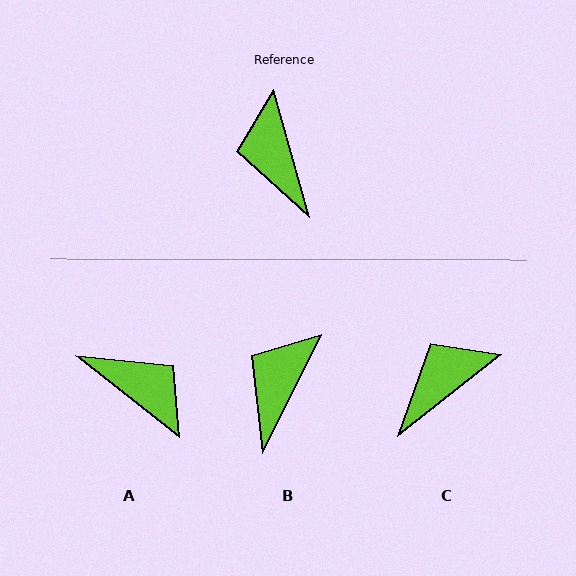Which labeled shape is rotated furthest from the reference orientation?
A, about 144 degrees away.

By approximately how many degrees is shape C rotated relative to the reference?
Approximately 68 degrees clockwise.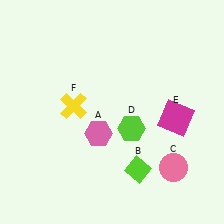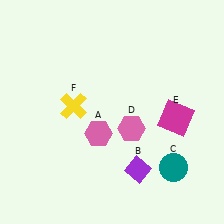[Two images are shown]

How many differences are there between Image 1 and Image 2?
There are 3 differences between the two images.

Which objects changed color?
B changed from lime to purple. C changed from pink to teal. D changed from lime to pink.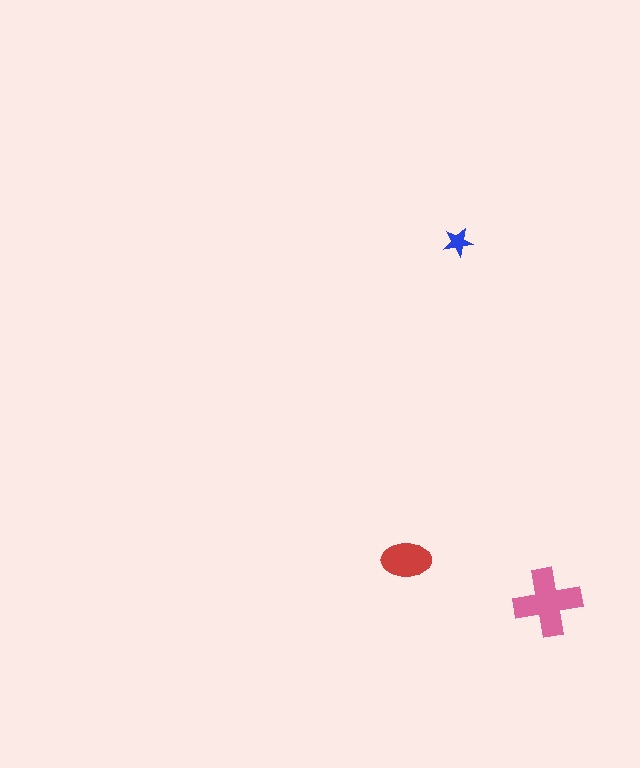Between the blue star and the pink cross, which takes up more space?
The pink cross.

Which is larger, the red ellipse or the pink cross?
The pink cross.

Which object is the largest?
The pink cross.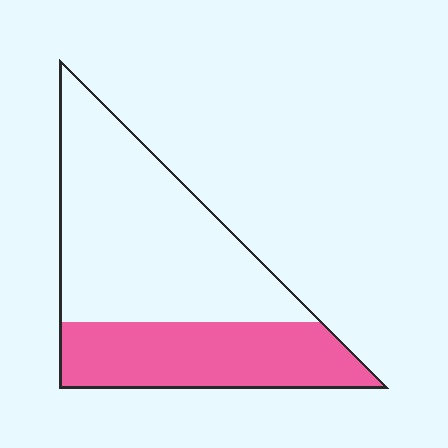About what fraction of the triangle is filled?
About three eighths (3/8).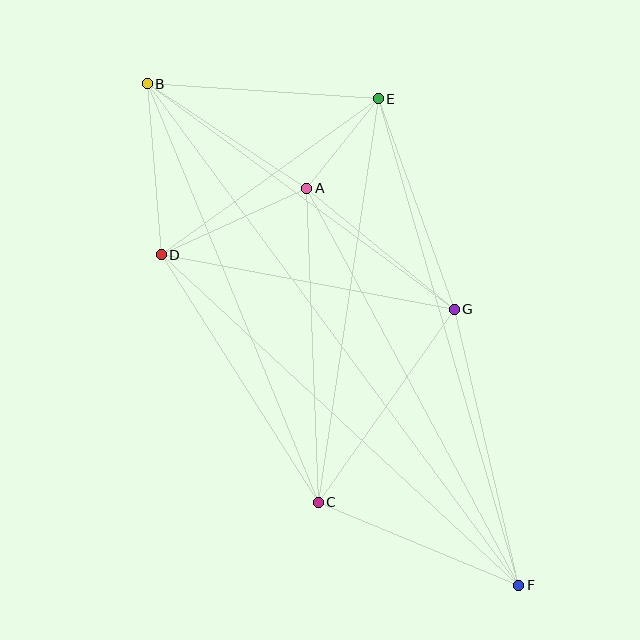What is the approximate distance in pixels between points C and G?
The distance between C and G is approximately 236 pixels.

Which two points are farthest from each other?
Points B and F are farthest from each other.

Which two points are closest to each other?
Points A and E are closest to each other.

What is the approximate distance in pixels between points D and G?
The distance between D and G is approximately 298 pixels.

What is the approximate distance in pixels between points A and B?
The distance between A and B is approximately 191 pixels.